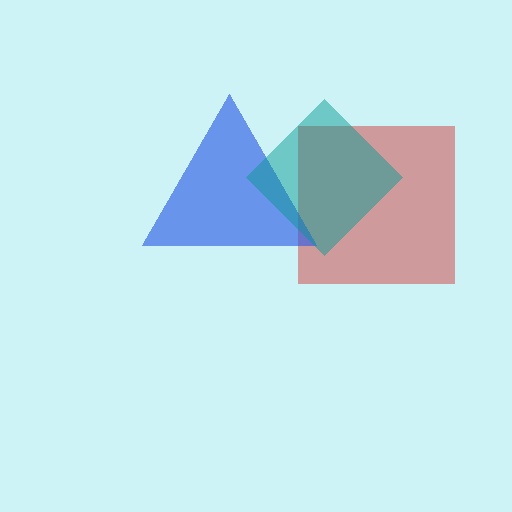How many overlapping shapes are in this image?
There are 3 overlapping shapes in the image.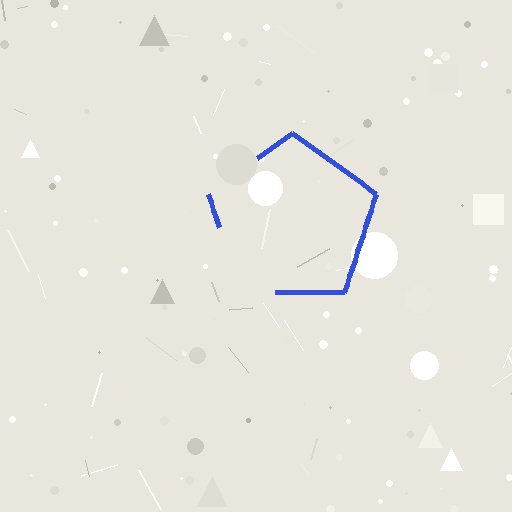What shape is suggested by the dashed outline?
The dashed outline suggests a pentagon.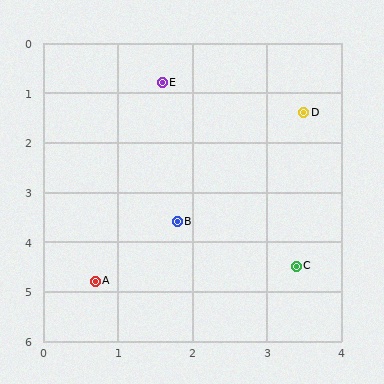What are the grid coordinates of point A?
Point A is at approximately (0.7, 4.8).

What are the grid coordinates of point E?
Point E is at approximately (1.6, 0.8).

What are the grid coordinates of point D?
Point D is at approximately (3.5, 1.4).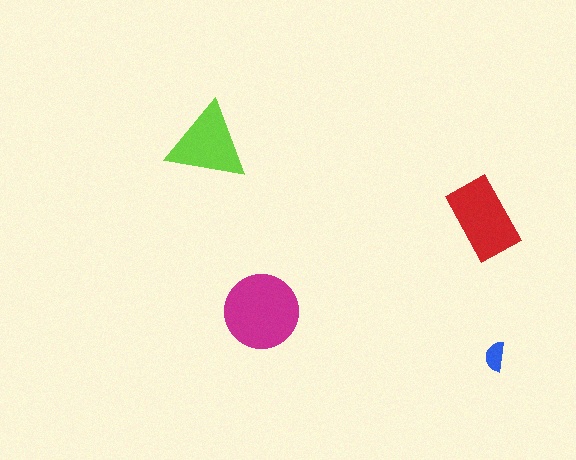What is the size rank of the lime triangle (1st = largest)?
3rd.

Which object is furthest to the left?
The lime triangle is leftmost.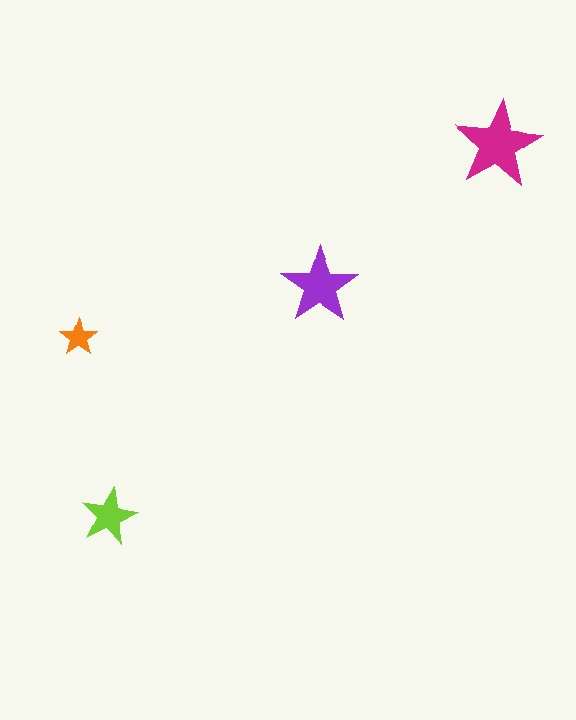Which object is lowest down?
The lime star is bottommost.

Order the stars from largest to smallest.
the magenta one, the purple one, the lime one, the orange one.